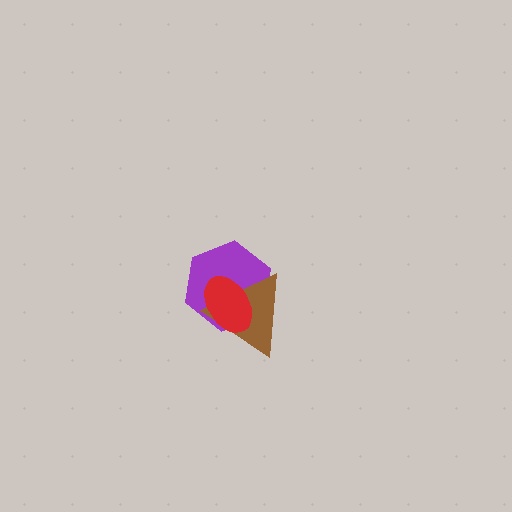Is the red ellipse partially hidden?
No, no other shape covers it.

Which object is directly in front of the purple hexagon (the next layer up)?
The brown triangle is directly in front of the purple hexagon.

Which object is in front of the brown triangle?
The red ellipse is in front of the brown triangle.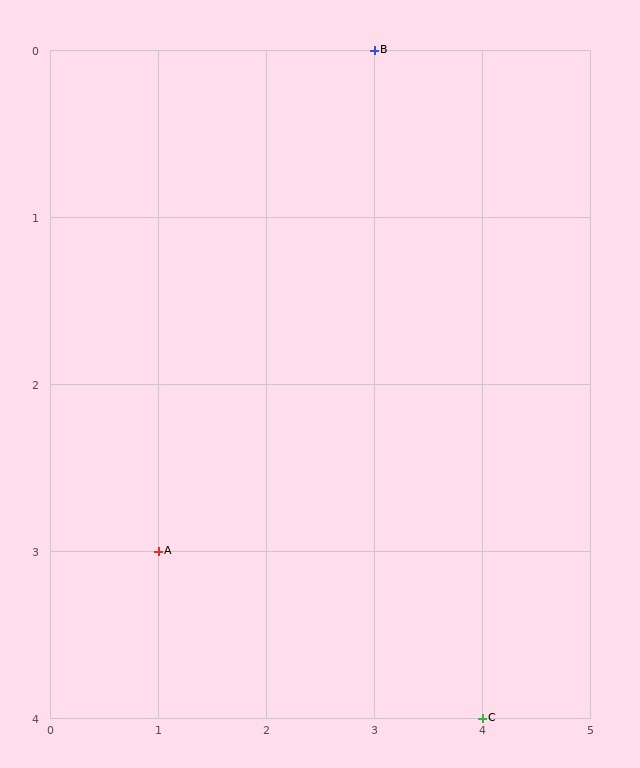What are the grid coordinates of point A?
Point A is at grid coordinates (1, 3).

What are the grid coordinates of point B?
Point B is at grid coordinates (3, 0).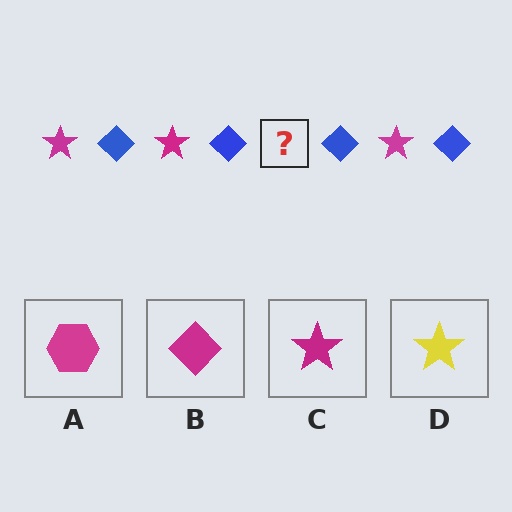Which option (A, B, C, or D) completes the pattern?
C.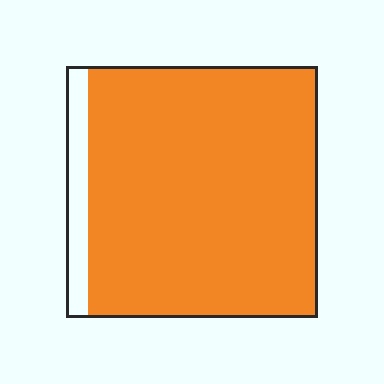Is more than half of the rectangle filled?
Yes.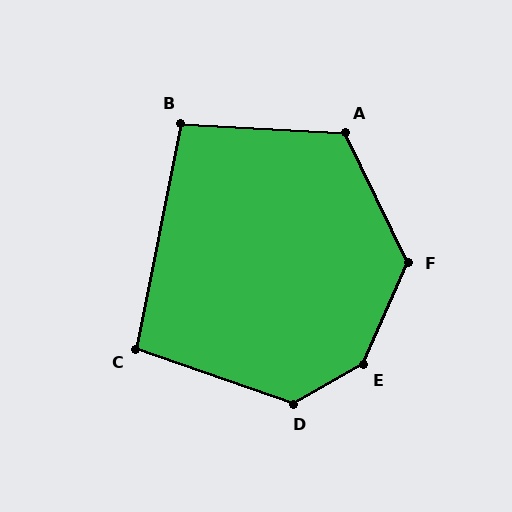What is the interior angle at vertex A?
Approximately 119 degrees (obtuse).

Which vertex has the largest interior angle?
E, at approximately 143 degrees.